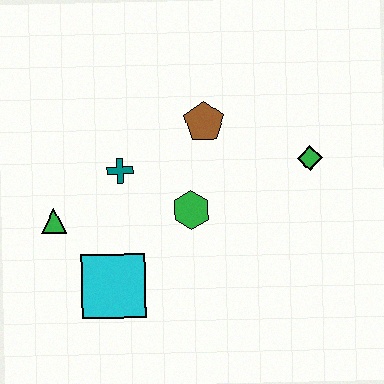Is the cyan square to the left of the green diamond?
Yes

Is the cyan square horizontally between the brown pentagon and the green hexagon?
No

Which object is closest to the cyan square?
The green triangle is closest to the cyan square.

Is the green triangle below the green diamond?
Yes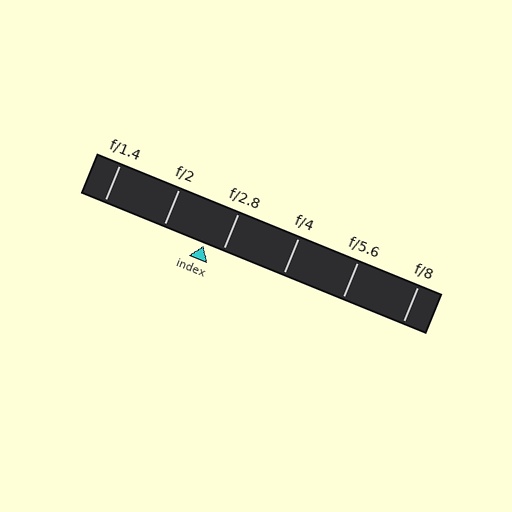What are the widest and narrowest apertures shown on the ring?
The widest aperture shown is f/1.4 and the narrowest is f/8.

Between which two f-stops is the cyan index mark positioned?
The index mark is between f/2 and f/2.8.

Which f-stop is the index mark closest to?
The index mark is closest to f/2.8.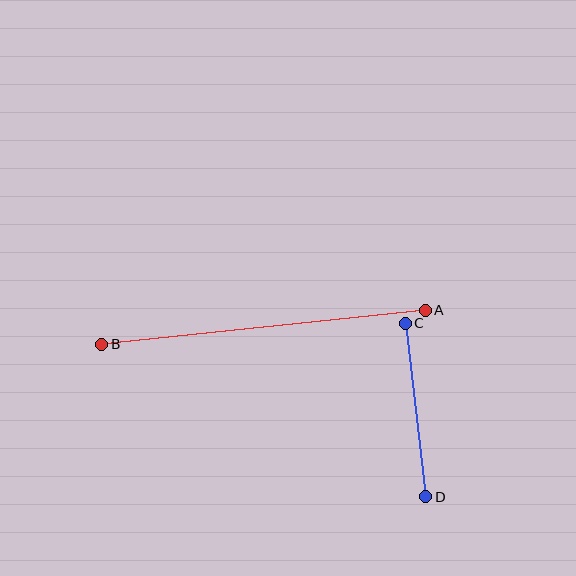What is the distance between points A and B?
The distance is approximately 325 pixels.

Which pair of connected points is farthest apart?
Points A and B are farthest apart.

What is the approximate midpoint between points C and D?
The midpoint is at approximately (415, 410) pixels.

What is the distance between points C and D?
The distance is approximately 175 pixels.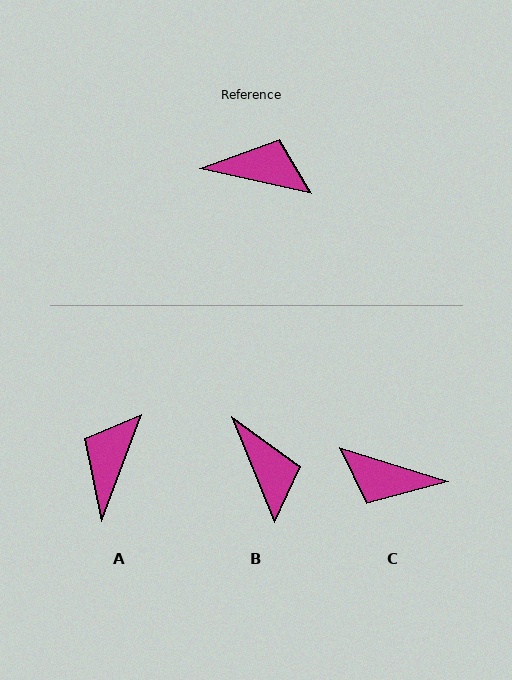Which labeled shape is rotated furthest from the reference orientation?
C, about 175 degrees away.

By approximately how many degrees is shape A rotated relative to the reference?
Approximately 82 degrees counter-clockwise.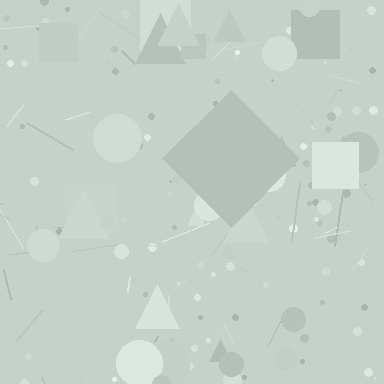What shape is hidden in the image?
A diamond is hidden in the image.